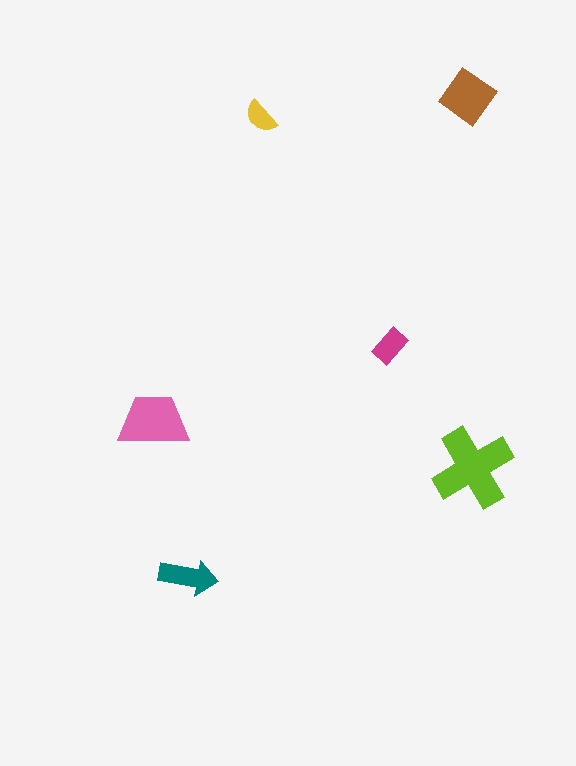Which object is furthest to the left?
The pink trapezoid is leftmost.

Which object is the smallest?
The yellow semicircle.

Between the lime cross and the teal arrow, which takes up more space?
The lime cross.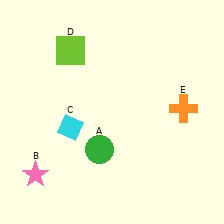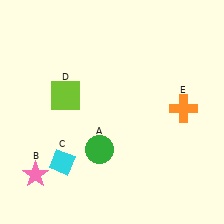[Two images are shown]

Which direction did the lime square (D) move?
The lime square (D) moved down.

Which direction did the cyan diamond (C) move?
The cyan diamond (C) moved down.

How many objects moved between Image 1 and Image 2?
2 objects moved between the two images.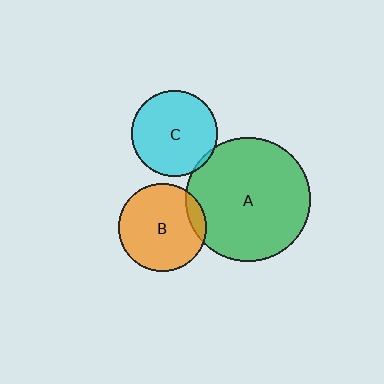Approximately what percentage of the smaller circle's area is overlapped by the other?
Approximately 10%.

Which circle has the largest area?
Circle A (green).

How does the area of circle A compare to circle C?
Approximately 2.1 times.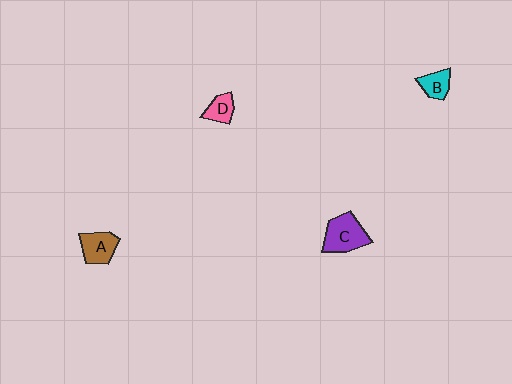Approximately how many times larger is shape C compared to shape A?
Approximately 1.3 times.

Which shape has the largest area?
Shape C (purple).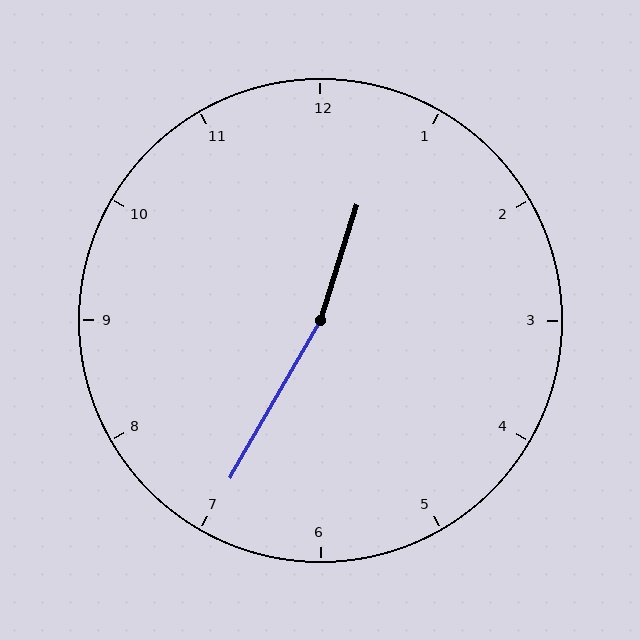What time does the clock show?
12:35.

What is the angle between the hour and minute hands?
Approximately 168 degrees.